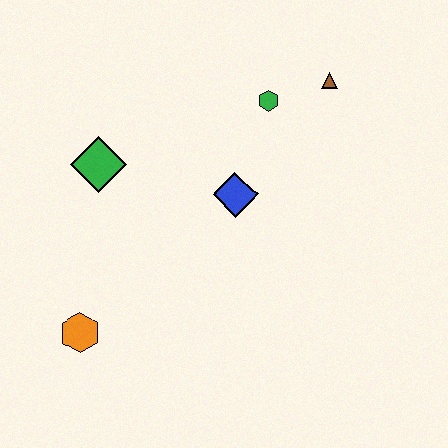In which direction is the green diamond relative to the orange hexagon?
The green diamond is above the orange hexagon.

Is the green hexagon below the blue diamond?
No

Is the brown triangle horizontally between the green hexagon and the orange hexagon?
No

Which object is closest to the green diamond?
The blue diamond is closest to the green diamond.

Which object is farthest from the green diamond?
The brown triangle is farthest from the green diamond.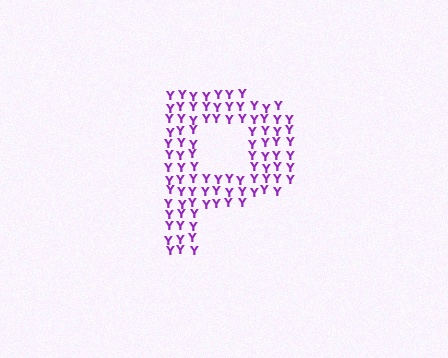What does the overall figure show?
The overall figure shows the letter P.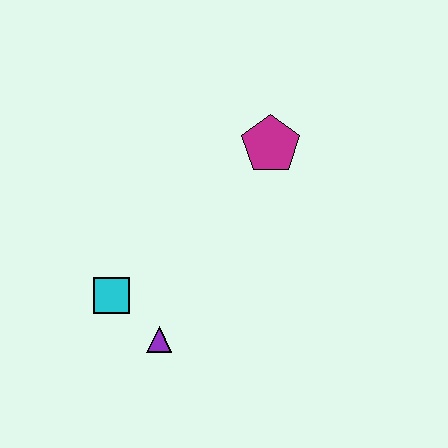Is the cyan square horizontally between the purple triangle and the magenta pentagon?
No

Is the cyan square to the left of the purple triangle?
Yes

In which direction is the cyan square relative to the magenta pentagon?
The cyan square is to the left of the magenta pentagon.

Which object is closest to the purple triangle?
The cyan square is closest to the purple triangle.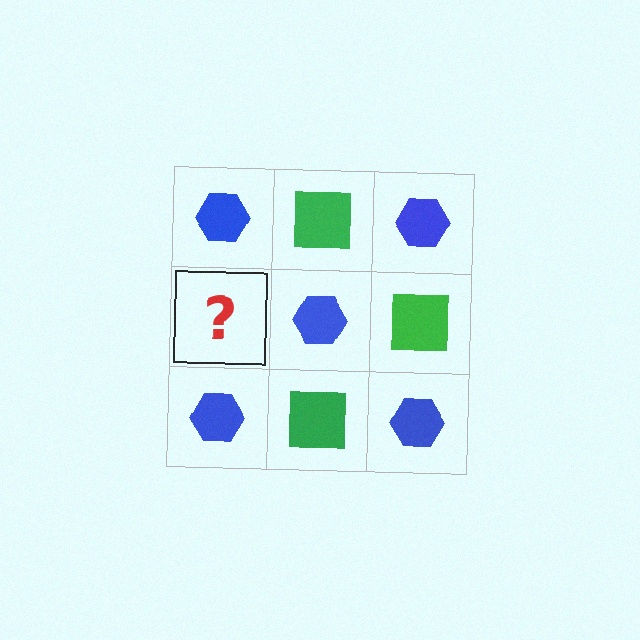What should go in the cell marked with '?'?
The missing cell should contain a green square.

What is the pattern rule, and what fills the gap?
The rule is that it alternates blue hexagon and green square in a checkerboard pattern. The gap should be filled with a green square.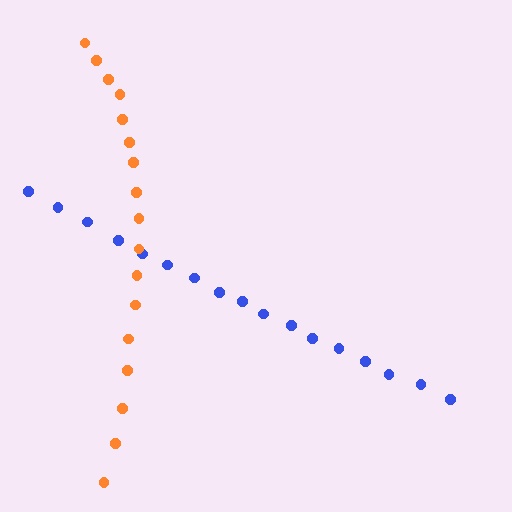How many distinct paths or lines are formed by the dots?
There are 2 distinct paths.